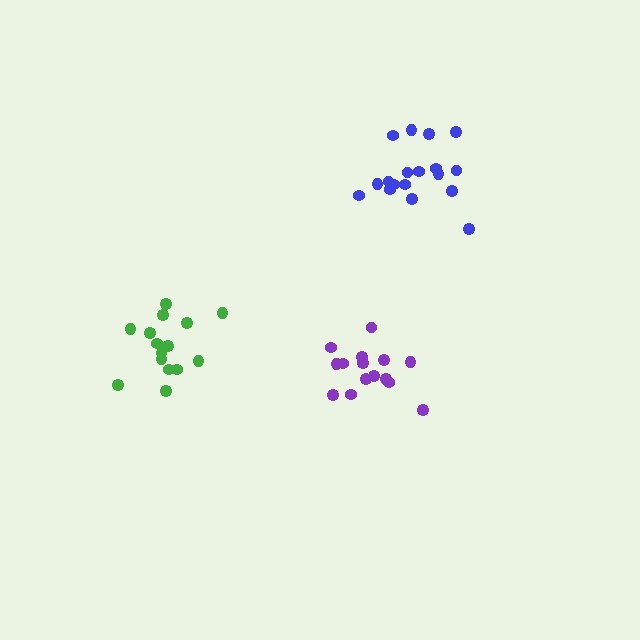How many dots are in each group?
Group 1: 15 dots, Group 2: 15 dots, Group 3: 18 dots (48 total).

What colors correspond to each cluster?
The clusters are colored: green, purple, blue.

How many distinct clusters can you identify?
There are 3 distinct clusters.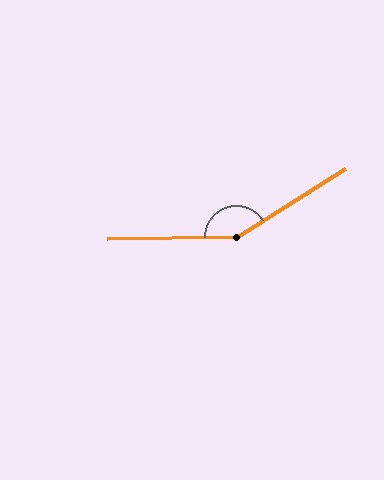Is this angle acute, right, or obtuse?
It is obtuse.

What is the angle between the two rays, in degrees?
Approximately 149 degrees.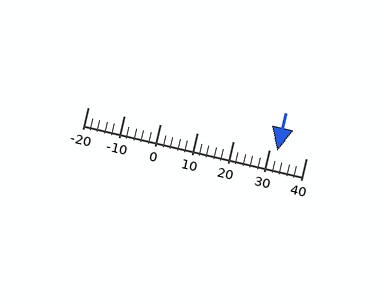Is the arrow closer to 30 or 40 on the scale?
The arrow is closer to 30.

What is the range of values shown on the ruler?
The ruler shows values from -20 to 40.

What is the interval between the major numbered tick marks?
The major tick marks are spaced 10 units apart.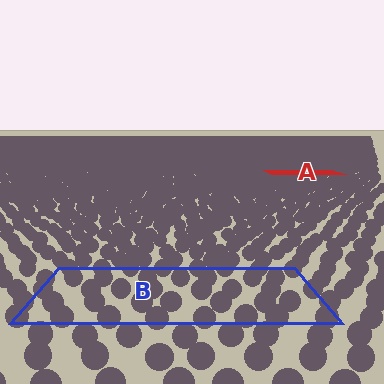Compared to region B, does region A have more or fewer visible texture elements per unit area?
Region A has more texture elements per unit area — they are packed more densely because it is farther away.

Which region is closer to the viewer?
Region B is closer. The texture elements there are larger and more spread out.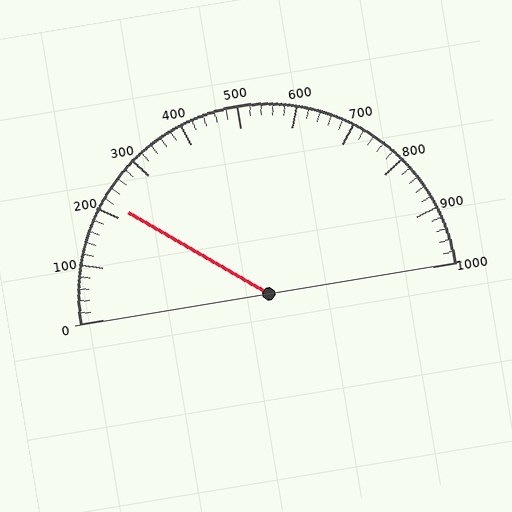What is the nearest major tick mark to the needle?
The nearest major tick mark is 200.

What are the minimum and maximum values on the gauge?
The gauge ranges from 0 to 1000.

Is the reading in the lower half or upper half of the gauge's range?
The reading is in the lower half of the range (0 to 1000).